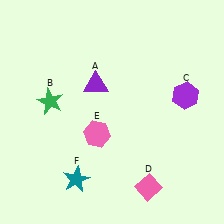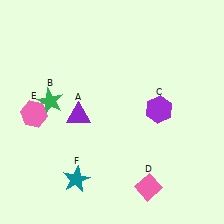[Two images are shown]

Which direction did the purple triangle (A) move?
The purple triangle (A) moved down.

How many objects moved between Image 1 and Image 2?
3 objects moved between the two images.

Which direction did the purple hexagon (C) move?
The purple hexagon (C) moved left.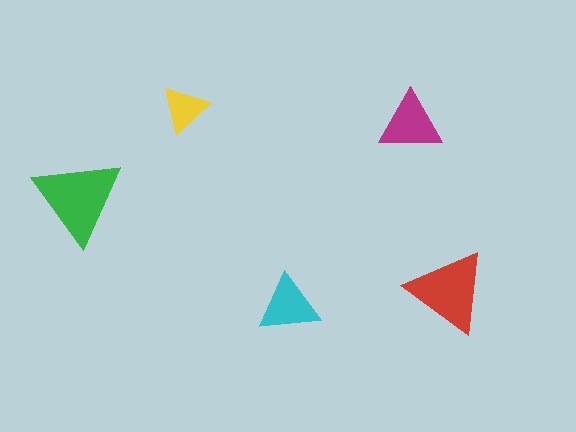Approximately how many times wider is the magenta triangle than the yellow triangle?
About 1.5 times wider.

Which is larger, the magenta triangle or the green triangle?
The green one.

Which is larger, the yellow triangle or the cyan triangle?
The cyan one.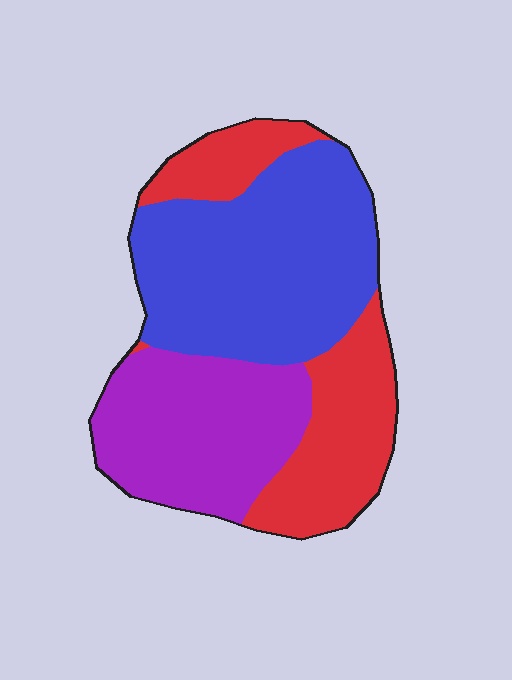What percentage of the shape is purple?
Purple covers around 30% of the shape.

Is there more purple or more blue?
Blue.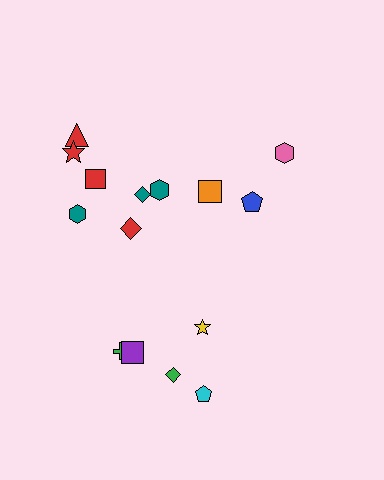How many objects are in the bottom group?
There are 5 objects.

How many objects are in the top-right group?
There are 3 objects.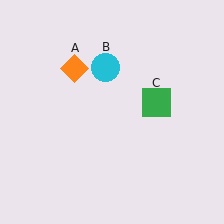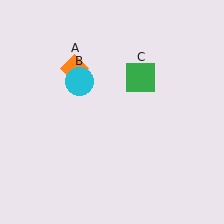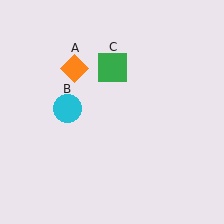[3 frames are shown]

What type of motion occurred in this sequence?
The cyan circle (object B), green square (object C) rotated counterclockwise around the center of the scene.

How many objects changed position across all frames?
2 objects changed position: cyan circle (object B), green square (object C).